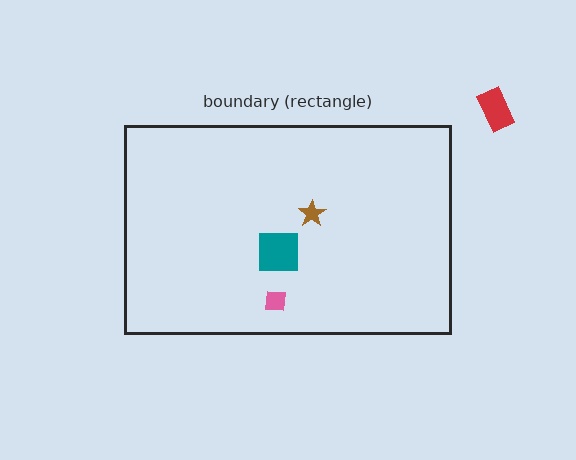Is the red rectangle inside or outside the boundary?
Outside.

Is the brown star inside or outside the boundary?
Inside.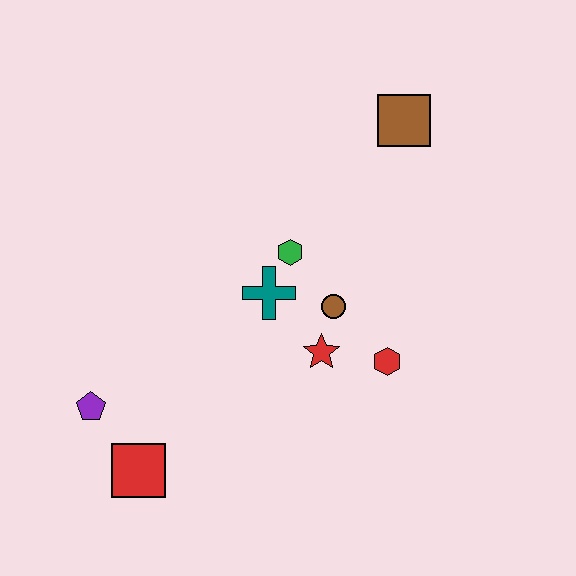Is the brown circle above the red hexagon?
Yes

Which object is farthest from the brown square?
The red square is farthest from the brown square.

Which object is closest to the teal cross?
The green hexagon is closest to the teal cross.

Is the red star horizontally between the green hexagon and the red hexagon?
Yes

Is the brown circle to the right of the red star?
Yes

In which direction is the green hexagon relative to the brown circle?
The green hexagon is above the brown circle.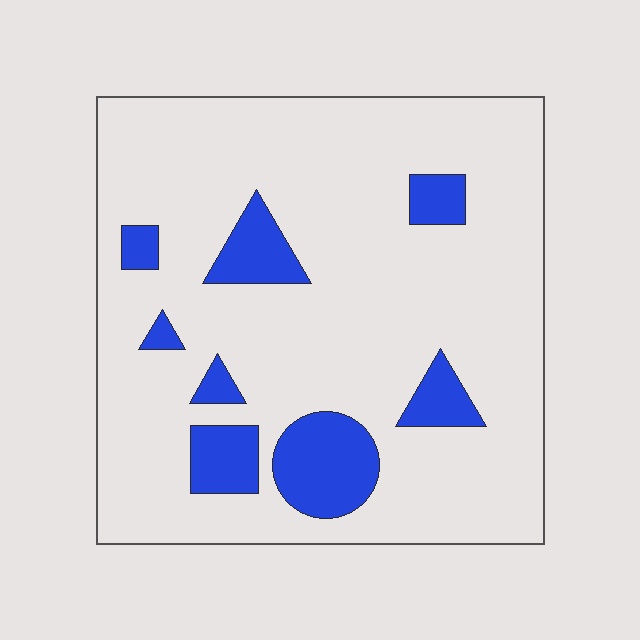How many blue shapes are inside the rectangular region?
8.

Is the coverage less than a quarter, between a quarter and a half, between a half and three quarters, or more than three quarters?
Less than a quarter.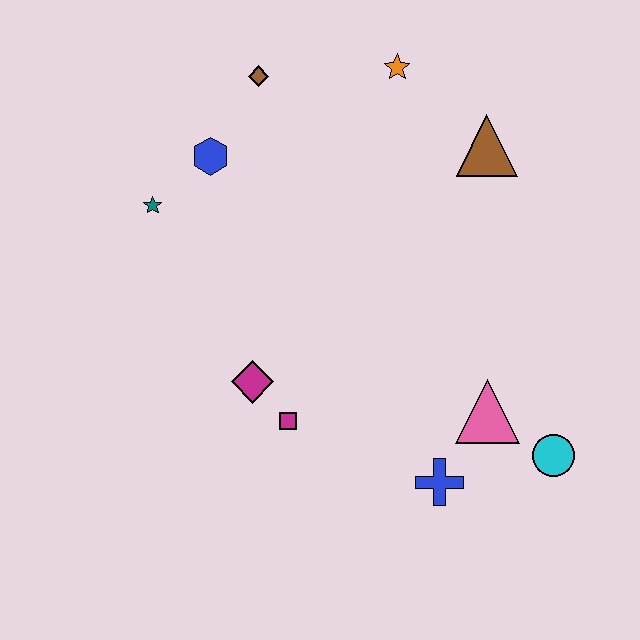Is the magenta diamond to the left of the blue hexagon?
No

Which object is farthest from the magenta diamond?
The orange star is farthest from the magenta diamond.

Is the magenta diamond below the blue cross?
No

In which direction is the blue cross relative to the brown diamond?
The blue cross is below the brown diamond.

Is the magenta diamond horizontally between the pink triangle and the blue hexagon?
Yes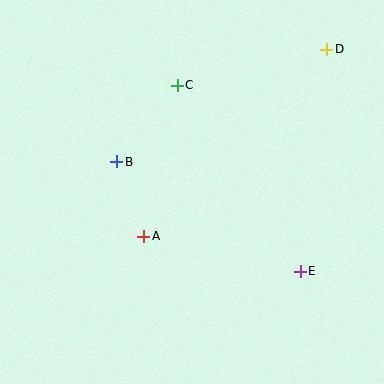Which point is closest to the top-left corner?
Point C is closest to the top-left corner.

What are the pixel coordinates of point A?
Point A is at (143, 236).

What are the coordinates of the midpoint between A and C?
The midpoint between A and C is at (160, 161).